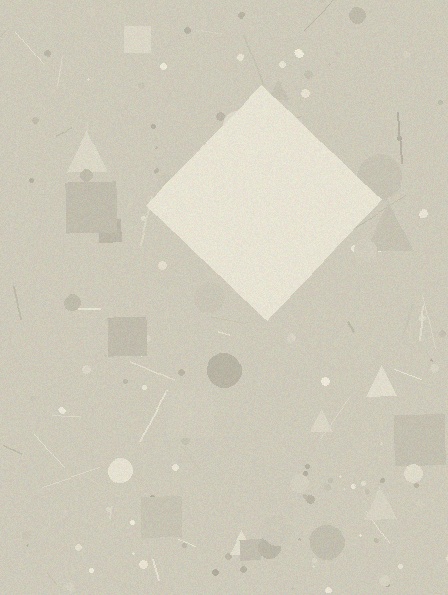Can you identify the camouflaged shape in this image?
The camouflaged shape is a diamond.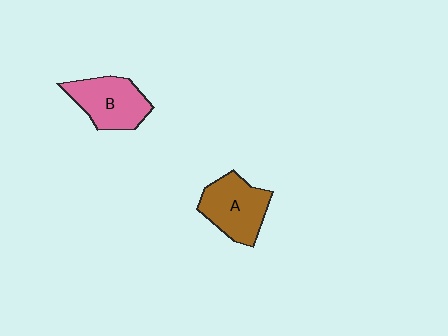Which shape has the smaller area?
Shape B (pink).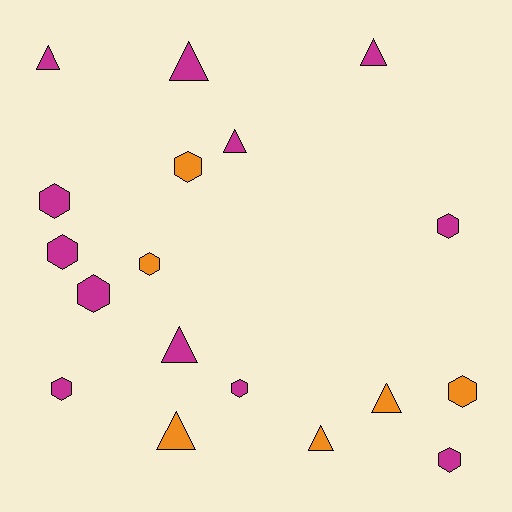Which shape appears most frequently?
Hexagon, with 10 objects.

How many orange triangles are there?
There are 3 orange triangles.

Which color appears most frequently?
Magenta, with 12 objects.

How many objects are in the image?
There are 18 objects.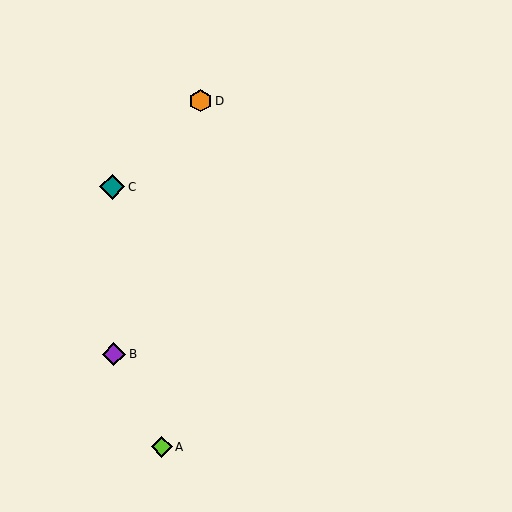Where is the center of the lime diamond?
The center of the lime diamond is at (162, 447).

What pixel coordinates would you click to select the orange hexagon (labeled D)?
Click at (200, 101) to select the orange hexagon D.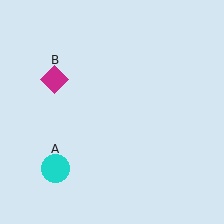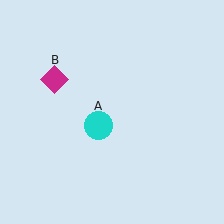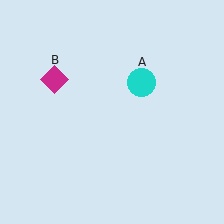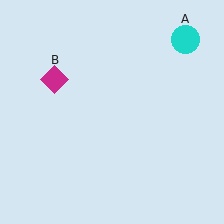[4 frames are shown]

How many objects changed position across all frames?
1 object changed position: cyan circle (object A).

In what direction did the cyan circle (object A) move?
The cyan circle (object A) moved up and to the right.